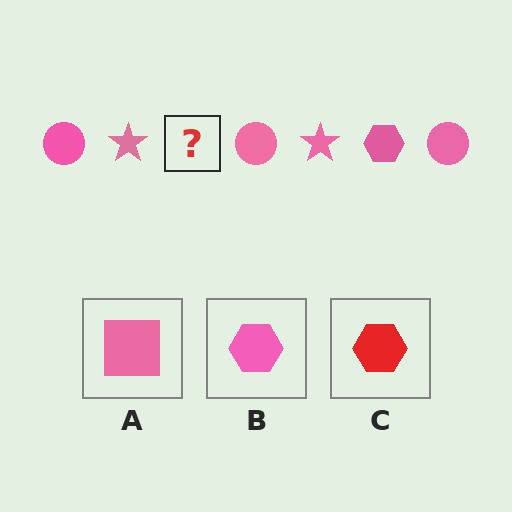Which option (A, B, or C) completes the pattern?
B.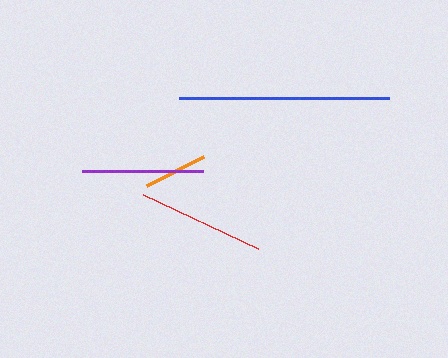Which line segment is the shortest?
The orange line is the shortest at approximately 64 pixels.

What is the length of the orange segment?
The orange segment is approximately 64 pixels long.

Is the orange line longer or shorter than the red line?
The red line is longer than the orange line.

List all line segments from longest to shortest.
From longest to shortest: blue, red, purple, orange.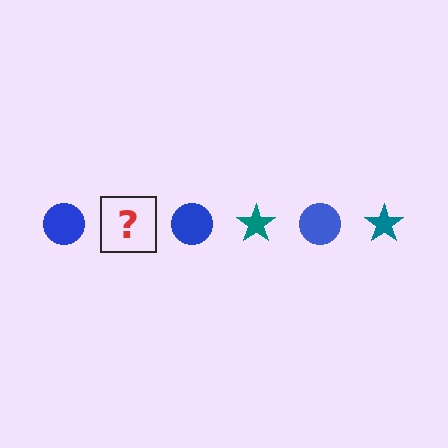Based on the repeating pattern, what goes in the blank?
The blank should be a teal star.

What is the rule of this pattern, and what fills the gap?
The rule is that the pattern alternates between blue circle and teal star. The gap should be filled with a teal star.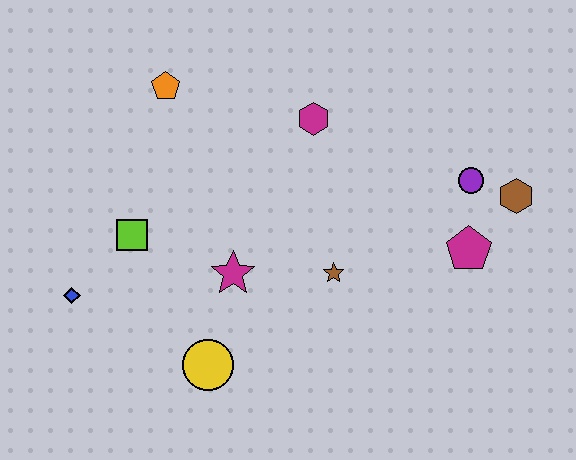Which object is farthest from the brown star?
The blue diamond is farthest from the brown star.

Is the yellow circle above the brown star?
No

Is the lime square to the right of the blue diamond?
Yes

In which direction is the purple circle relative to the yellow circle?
The purple circle is to the right of the yellow circle.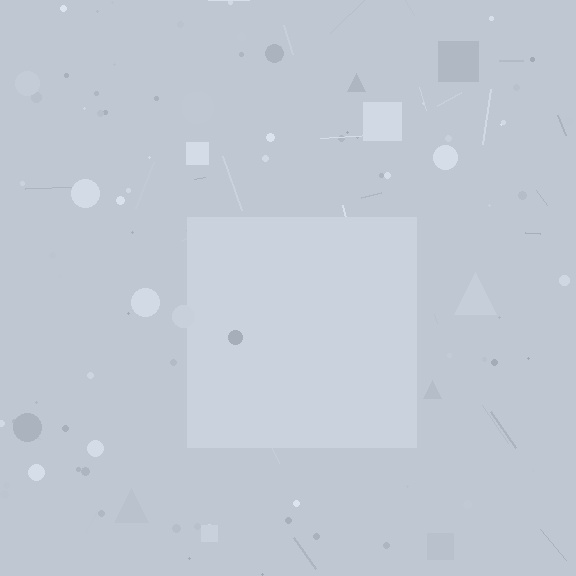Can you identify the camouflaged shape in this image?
The camouflaged shape is a square.